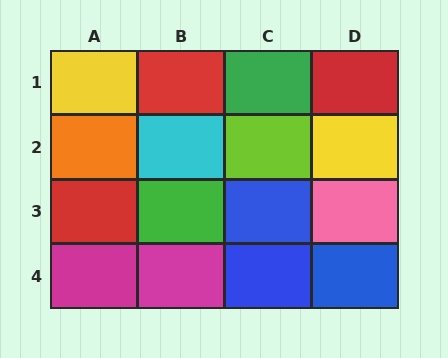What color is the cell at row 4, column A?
Magenta.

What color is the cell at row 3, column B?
Green.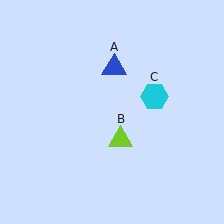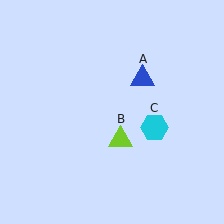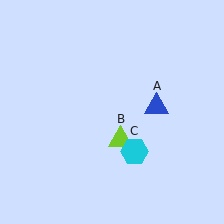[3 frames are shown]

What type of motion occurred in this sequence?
The blue triangle (object A), cyan hexagon (object C) rotated clockwise around the center of the scene.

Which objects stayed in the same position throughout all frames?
Lime triangle (object B) remained stationary.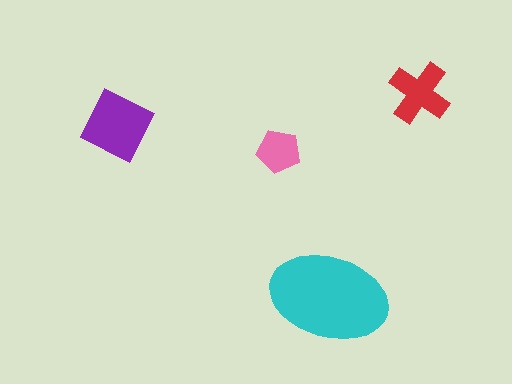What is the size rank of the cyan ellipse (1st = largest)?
1st.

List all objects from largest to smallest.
The cyan ellipse, the purple square, the red cross, the pink pentagon.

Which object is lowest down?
The cyan ellipse is bottommost.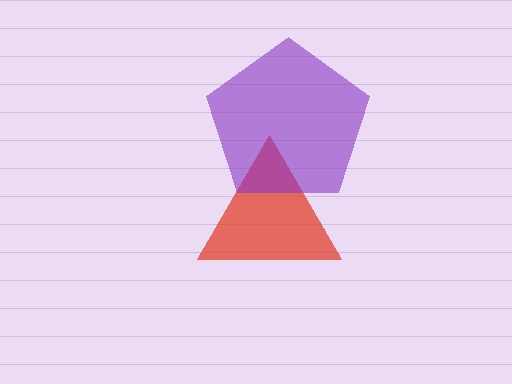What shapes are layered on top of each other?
The layered shapes are: a red triangle, a purple pentagon.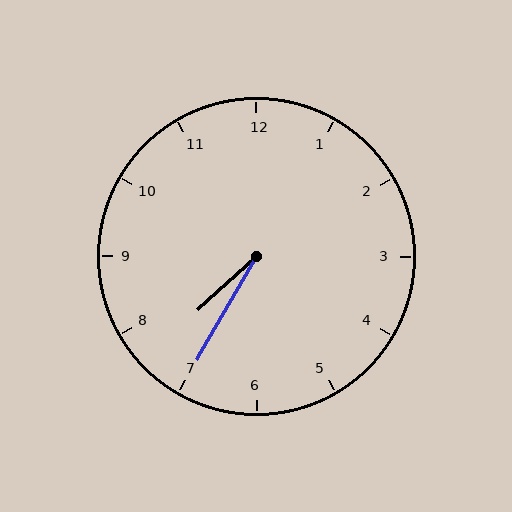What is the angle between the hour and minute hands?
Approximately 18 degrees.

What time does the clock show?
7:35.